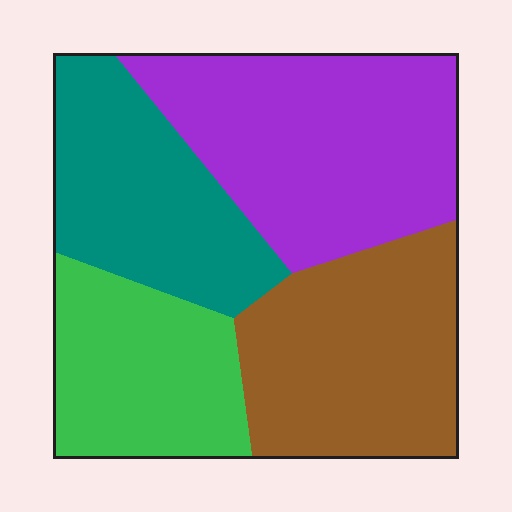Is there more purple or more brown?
Purple.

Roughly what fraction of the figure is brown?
Brown takes up about one quarter (1/4) of the figure.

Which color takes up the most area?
Purple, at roughly 30%.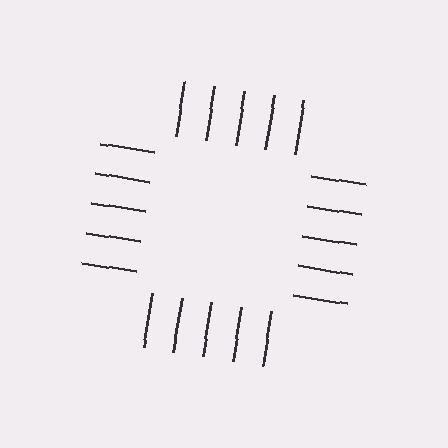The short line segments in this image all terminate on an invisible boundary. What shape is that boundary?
An illusory square — the line segments terminate on its edges but no continuous stroke is drawn.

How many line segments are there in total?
20 — 5 along each of the 4 edges.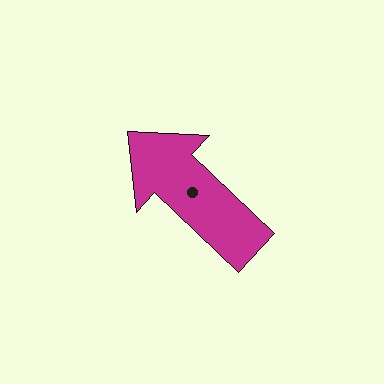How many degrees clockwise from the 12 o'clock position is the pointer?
Approximately 313 degrees.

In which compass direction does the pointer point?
Northwest.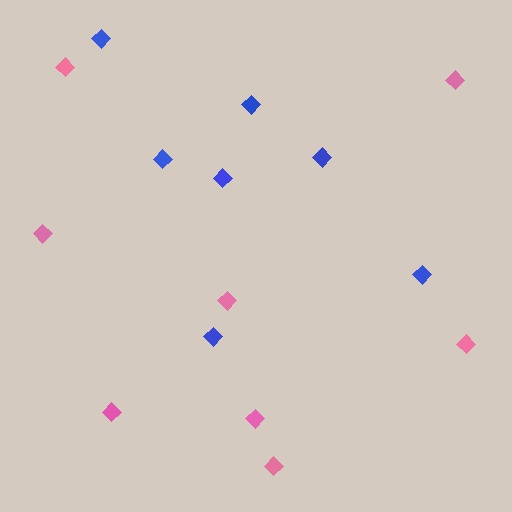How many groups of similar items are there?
There are 2 groups: one group of pink diamonds (8) and one group of blue diamonds (7).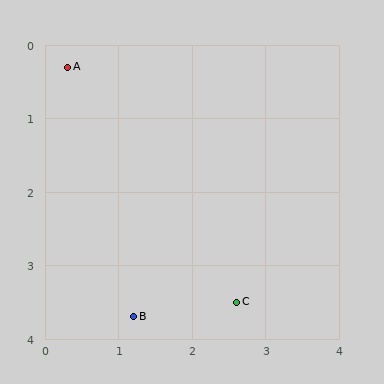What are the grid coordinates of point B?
Point B is at approximately (1.2, 3.7).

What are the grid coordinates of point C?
Point C is at approximately (2.6, 3.5).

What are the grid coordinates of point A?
Point A is at approximately (0.3, 0.3).